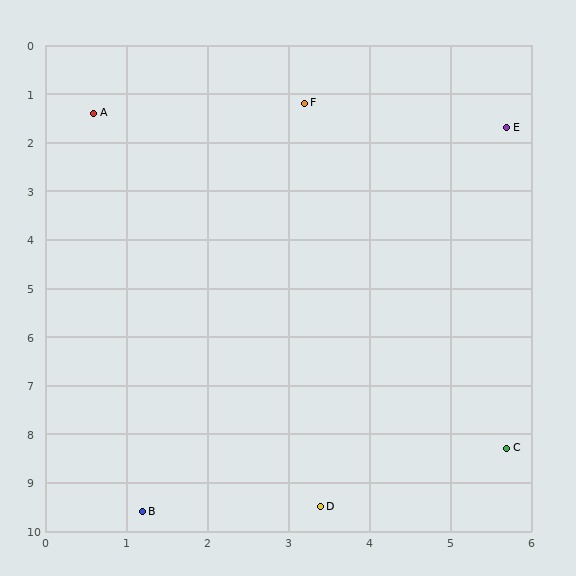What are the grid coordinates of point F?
Point F is at approximately (3.2, 1.2).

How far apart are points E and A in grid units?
Points E and A are about 5.1 grid units apart.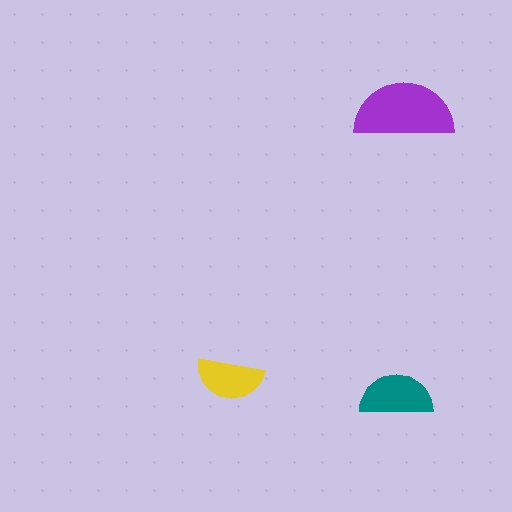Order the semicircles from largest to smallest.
the purple one, the teal one, the yellow one.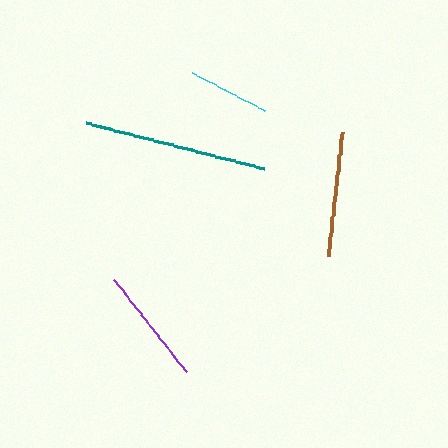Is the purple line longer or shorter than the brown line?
The brown line is longer than the purple line.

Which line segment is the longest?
The teal line is the longest at approximately 183 pixels.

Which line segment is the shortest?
The cyan line is the shortest at approximately 82 pixels.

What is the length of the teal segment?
The teal segment is approximately 183 pixels long.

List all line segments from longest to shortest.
From longest to shortest: teal, brown, purple, cyan.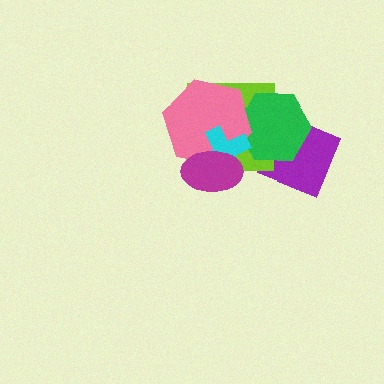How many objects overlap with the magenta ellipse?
3 objects overlap with the magenta ellipse.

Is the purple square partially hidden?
Yes, it is partially covered by another shape.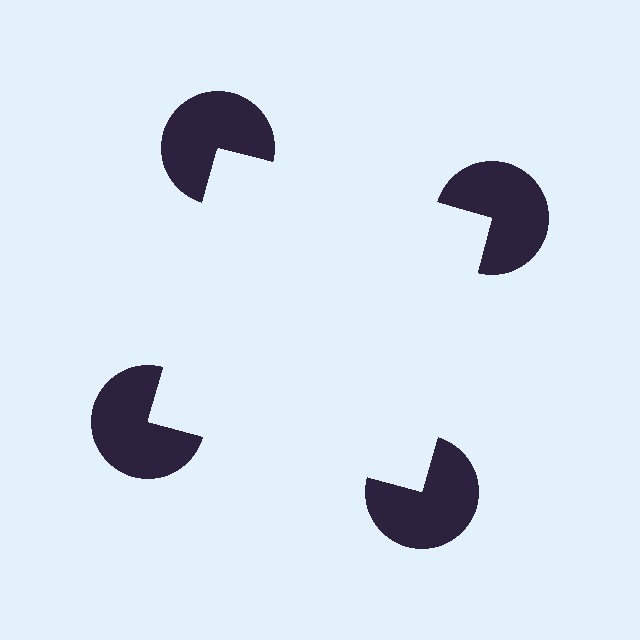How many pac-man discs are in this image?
There are 4 — one at each vertex of the illusory square.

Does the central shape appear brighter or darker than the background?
It typically appears slightly brighter than the background, even though no actual brightness change is drawn.